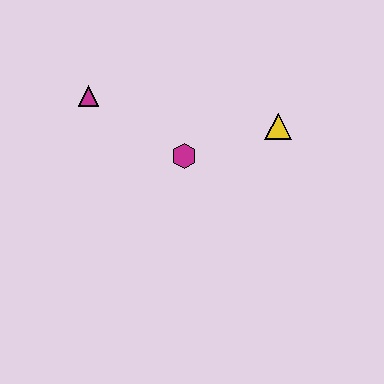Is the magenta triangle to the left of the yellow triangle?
Yes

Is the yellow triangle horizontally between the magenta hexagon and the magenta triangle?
No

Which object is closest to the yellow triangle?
The magenta hexagon is closest to the yellow triangle.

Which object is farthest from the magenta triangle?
The yellow triangle is farthest from the magenta triangle.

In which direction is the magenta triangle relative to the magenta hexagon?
The magenta triangle is to the left of the magenta hexagon.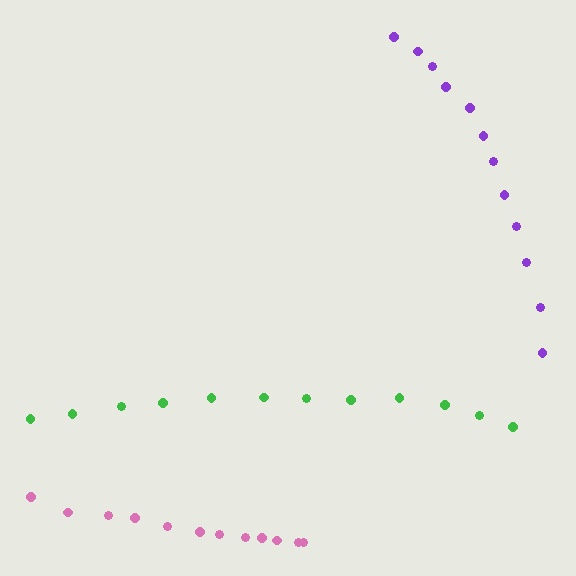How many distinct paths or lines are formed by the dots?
There are 3 distinct paths.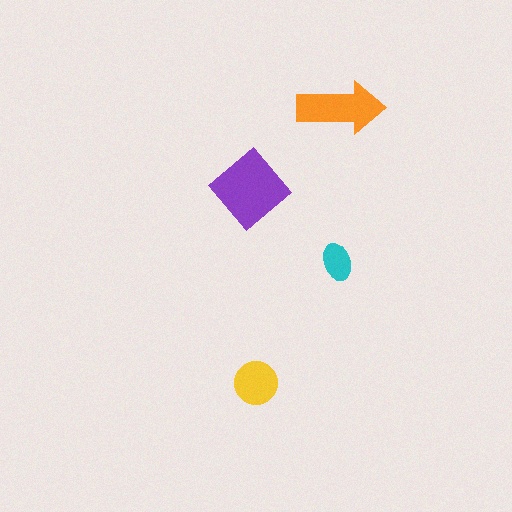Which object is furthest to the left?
The purple diamond is leftmost.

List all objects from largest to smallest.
The purple diamond, the orange arrow, the yellow circle, the cyan ellipse.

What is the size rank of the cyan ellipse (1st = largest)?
4th.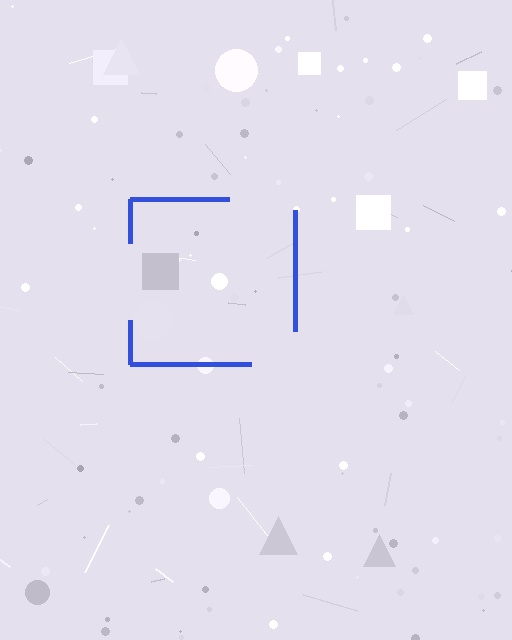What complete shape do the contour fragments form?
The contour fragments form a square.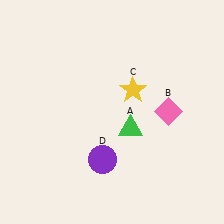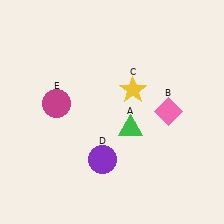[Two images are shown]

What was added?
A magenta circle (E) was added in Image 2.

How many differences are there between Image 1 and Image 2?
There is 1 difference between the two images.